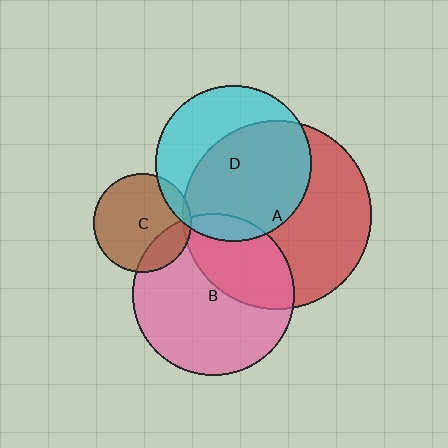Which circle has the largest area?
Circle A (red).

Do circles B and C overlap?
Yes.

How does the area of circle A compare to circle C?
Approximately 3.7 times.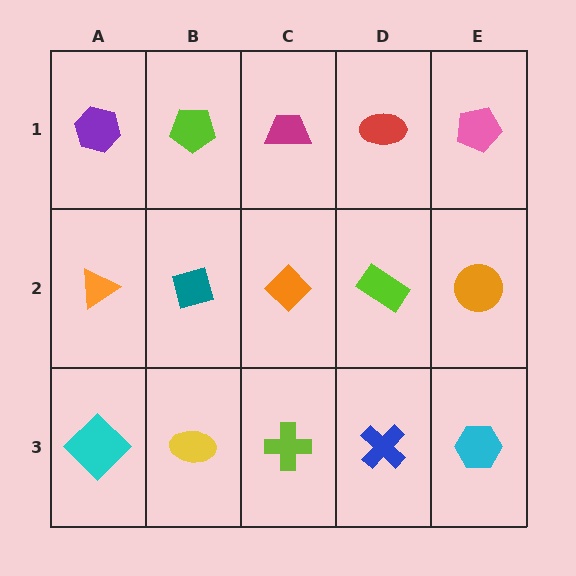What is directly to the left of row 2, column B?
An orange triangle.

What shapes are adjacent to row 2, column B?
A lime pentagon (row 1, column B), a yellow ellipse (row 3, column B), an orange triangle (row 2, column A), an orange diamond (row 2, column C).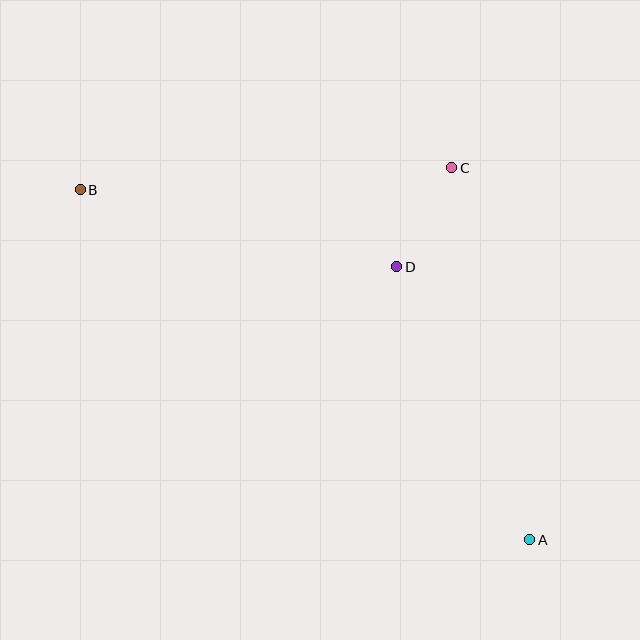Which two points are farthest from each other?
Points A and B are farthest from each other.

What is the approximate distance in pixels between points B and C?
The distance between B and C is approximately 372 pixels.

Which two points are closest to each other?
Points C and D are closest to each other.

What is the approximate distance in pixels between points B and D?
The distance between B and D is approximately 325 pixels.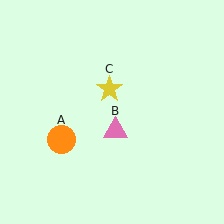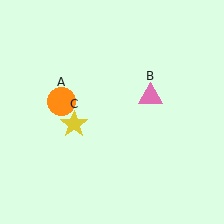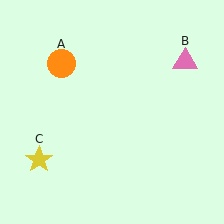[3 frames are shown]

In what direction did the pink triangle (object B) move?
The pink triangle (object B) moved up and to the right.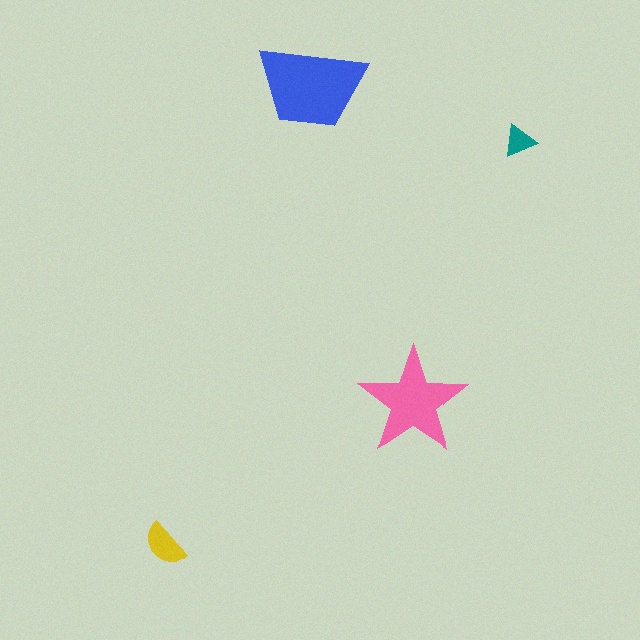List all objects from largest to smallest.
The blue trapezoid, the pink star, the yellow semicircle, the teal triangle.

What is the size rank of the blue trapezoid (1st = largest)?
1st.